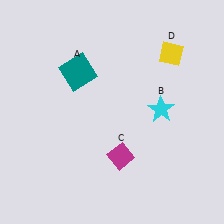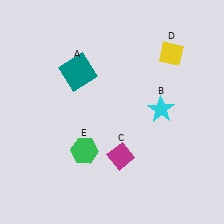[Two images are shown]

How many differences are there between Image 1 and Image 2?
There is 1 difference between the two images.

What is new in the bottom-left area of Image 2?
A green hexagon (E) was added in the bottom-left area of Image 2.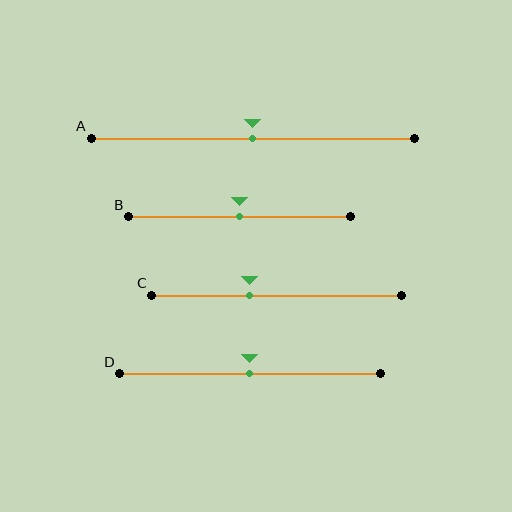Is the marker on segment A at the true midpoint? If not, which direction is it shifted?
Yes, the marker on segment A is at the true midpoint.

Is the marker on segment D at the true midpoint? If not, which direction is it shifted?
Yes, the marker on segment D is at the true midpoint.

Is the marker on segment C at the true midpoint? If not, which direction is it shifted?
No, the marker on segment C is shifted to the left by about 11% of the segment length.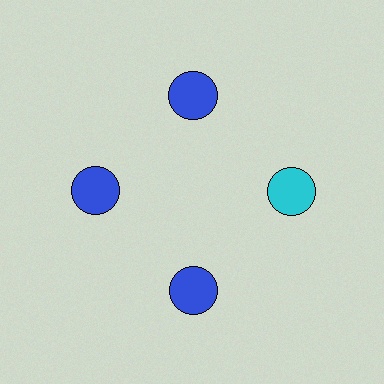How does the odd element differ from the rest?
It has a different color: cyan instead of blue.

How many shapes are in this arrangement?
There are 4 shapes arranged in a ring pattern.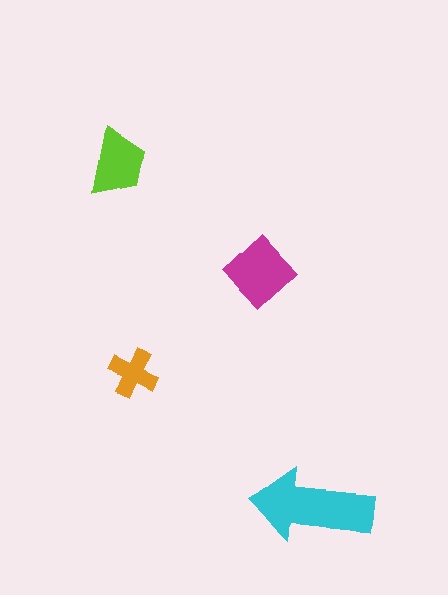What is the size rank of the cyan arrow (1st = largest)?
1st.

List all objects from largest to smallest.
The cyan arrow, the magenta diamond, the lime trapezoid, the orange cross.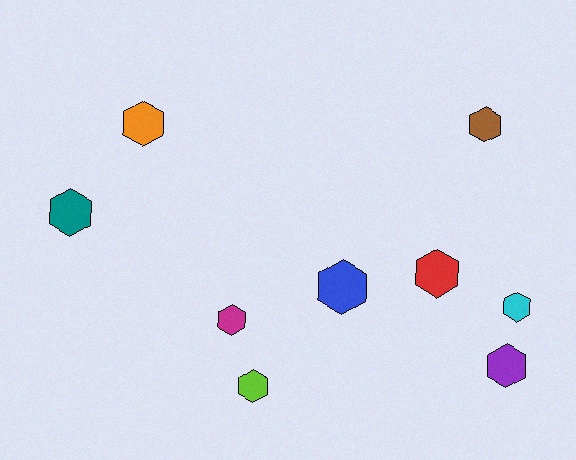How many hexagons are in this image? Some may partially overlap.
There are 9 hexagons.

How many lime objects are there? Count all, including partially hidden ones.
There is 1 lime object.